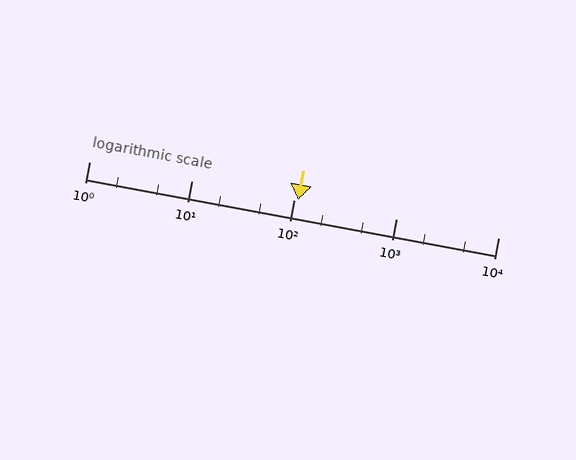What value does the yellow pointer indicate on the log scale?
The pointer indicates approximately 110.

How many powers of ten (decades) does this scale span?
The scale spans 4 decades, from 1 to 10000.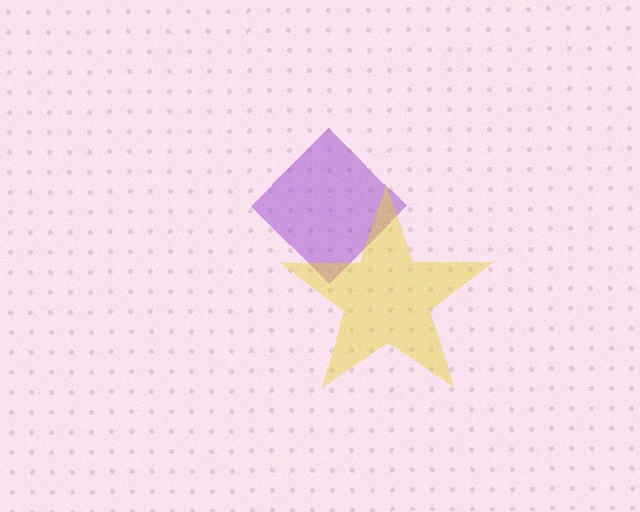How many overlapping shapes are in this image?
There are 2 overlapping shapes in the image.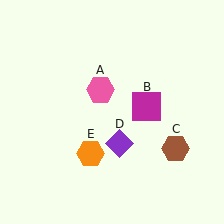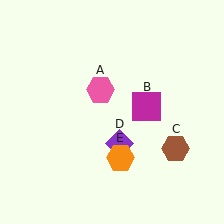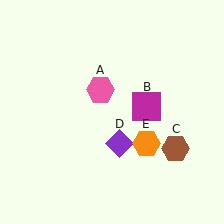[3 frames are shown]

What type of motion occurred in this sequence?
The orange hexagon (object E) rotated counterclockwise around the center of the scene.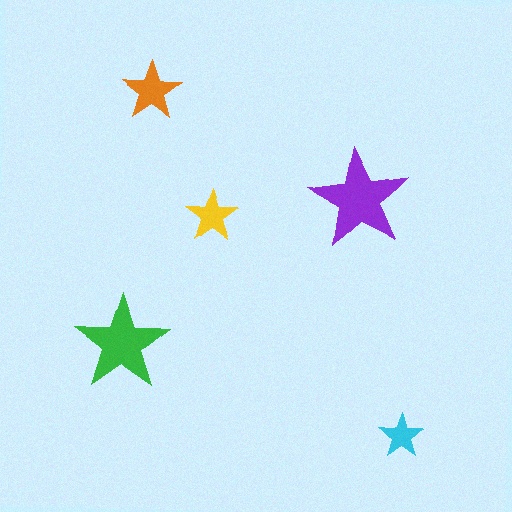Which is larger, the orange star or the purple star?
The purple one.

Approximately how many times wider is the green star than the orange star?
About 1.5 times wider.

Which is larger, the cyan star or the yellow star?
The yellow one.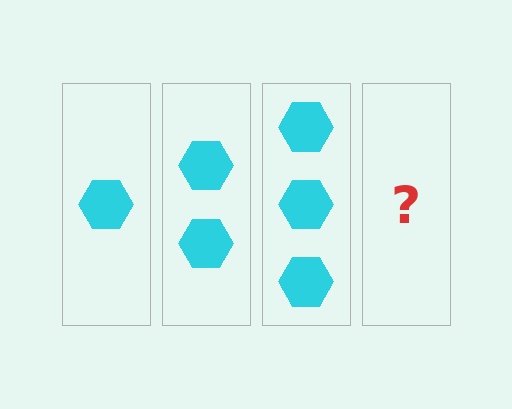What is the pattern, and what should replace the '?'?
The pattern is that each step adds one more hexagon. The '?' should be 4 hexagons.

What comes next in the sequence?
The next element should be 4 hexagons.